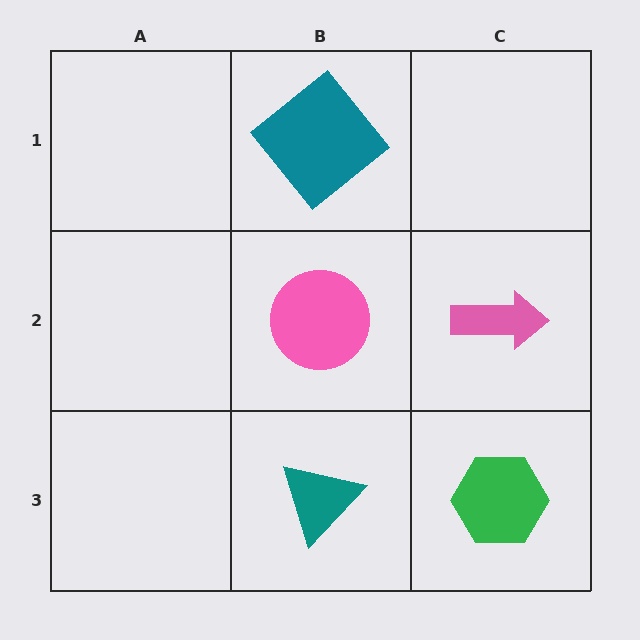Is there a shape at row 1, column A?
No, that cell is empty.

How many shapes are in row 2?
2 shapes.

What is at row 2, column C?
A pink arrow.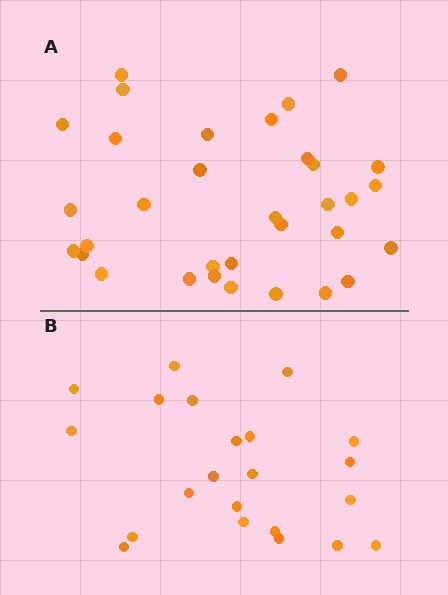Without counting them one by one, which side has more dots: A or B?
Region A (the top region) has more dots.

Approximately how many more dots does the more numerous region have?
Region A has roughly 12 or so more dots than region B.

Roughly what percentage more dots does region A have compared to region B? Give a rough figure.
About 50% more.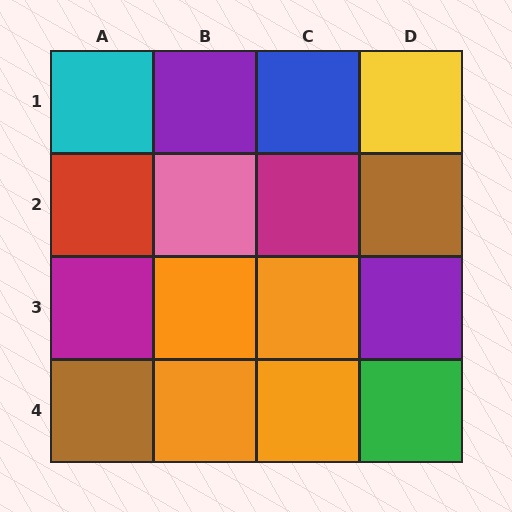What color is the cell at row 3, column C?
Orange.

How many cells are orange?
4 cells are orange.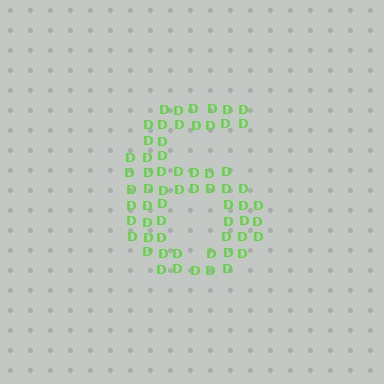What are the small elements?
The small elements are letter D's.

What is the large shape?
The large shape is the digit 6.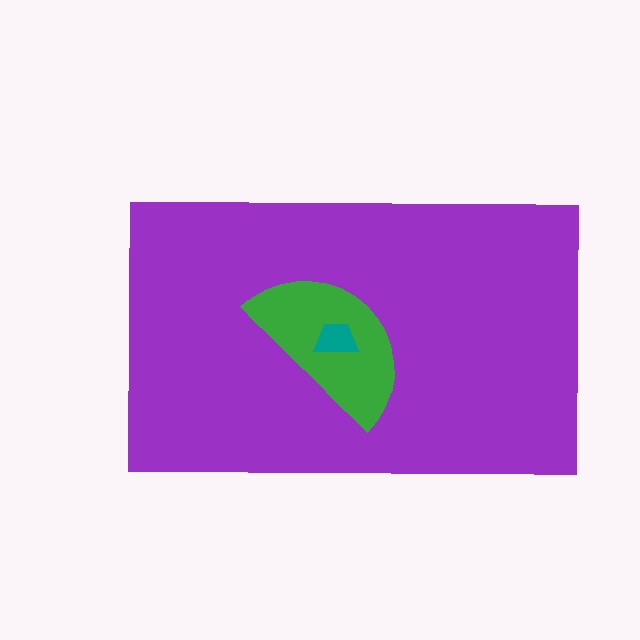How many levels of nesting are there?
3.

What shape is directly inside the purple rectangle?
The green semicircle.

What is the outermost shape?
The purple rectangle.